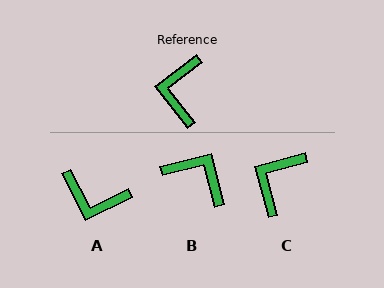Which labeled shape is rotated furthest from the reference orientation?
B, about 114 degrees away.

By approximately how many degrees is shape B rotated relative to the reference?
Approximately 114 degrees clockwise.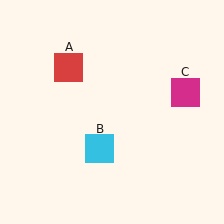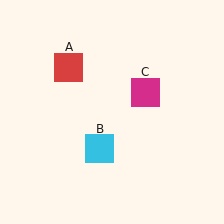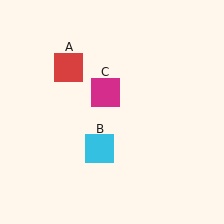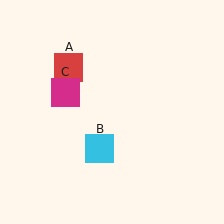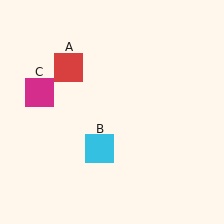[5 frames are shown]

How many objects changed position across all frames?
1 object changed position: magenta square (object C).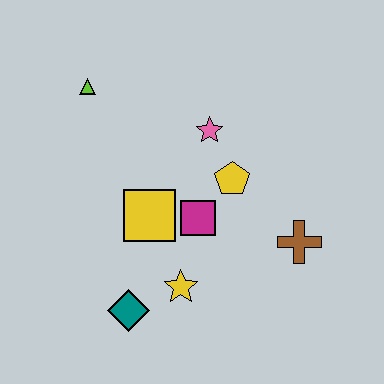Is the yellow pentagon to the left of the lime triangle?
No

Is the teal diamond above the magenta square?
No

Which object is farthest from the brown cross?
The lime triangle is farthest from the brown cross.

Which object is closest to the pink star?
The yellow pentagon is closest to the pink star.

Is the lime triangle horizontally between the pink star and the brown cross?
No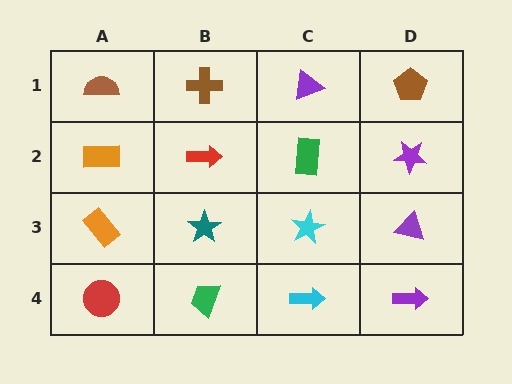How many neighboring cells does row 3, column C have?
4.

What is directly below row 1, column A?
An orange rectangle.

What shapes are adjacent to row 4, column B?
A teal star (row 3, column B), a red circle (row 4, column A), a cyan arrow (row 4, column C).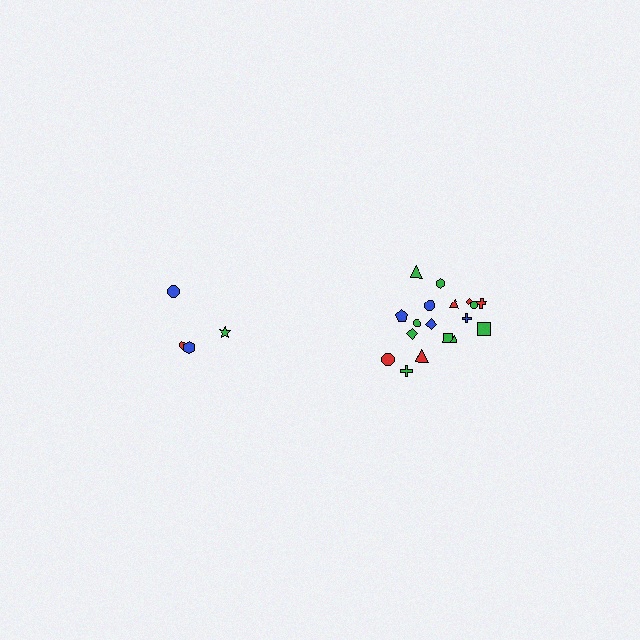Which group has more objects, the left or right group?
The right group.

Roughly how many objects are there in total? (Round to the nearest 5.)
Roughly 20 objects in total.